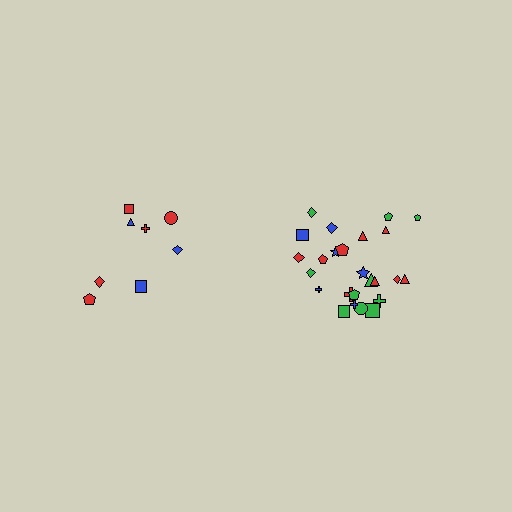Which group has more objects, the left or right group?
The right group.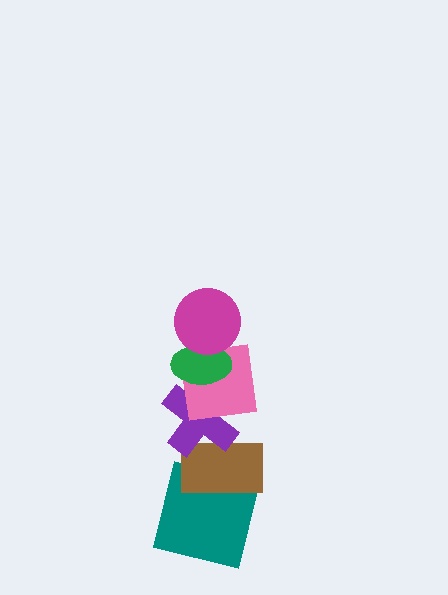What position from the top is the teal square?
The teal square is 6th from the top.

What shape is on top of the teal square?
The brown rectangle is on top of the teal square.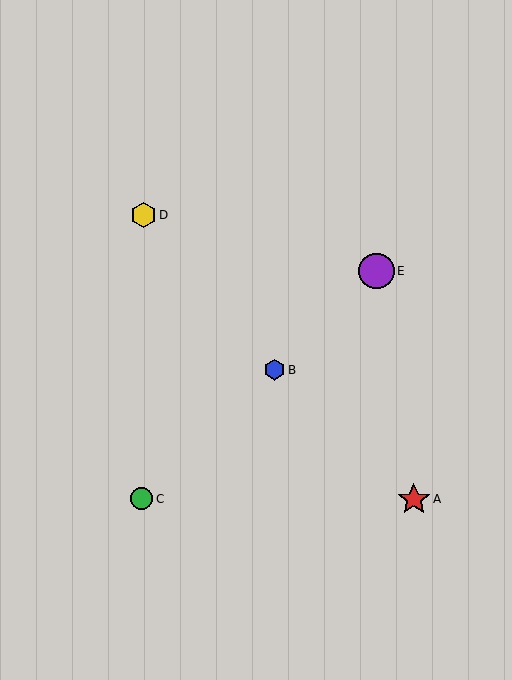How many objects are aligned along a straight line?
3 objects (B, C, E) are aligned along a straight line.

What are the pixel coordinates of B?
Object B is at (275, 370).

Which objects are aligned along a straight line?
Objects B, C, E are aligned along a straight line.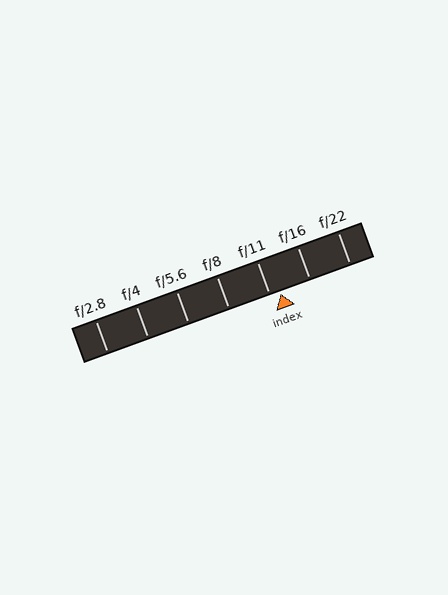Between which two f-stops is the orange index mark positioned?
The index mark is between f/11 and f/16.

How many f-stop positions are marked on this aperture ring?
There are 7 f-stop positions marked.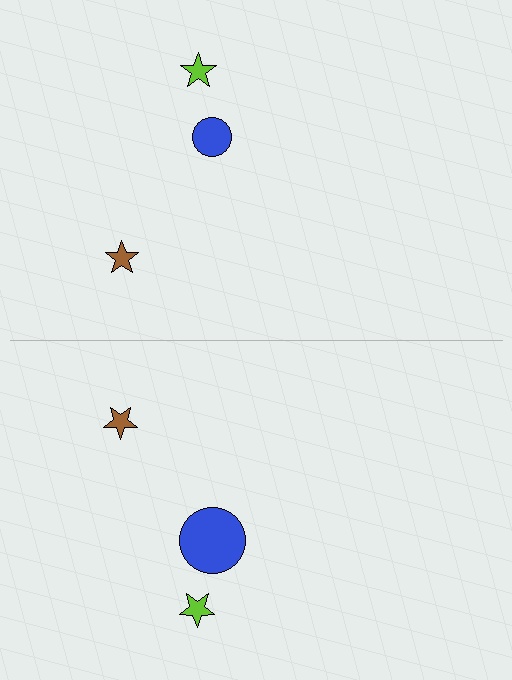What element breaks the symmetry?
The blue circle on the bottom side has a different size than its mirror counterpart.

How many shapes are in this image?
There are 6 shapes in this image.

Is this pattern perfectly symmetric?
No, the pattern is not perfectly symmetric. The blue circle on the bottom side has a different size than its mirror counterpart.